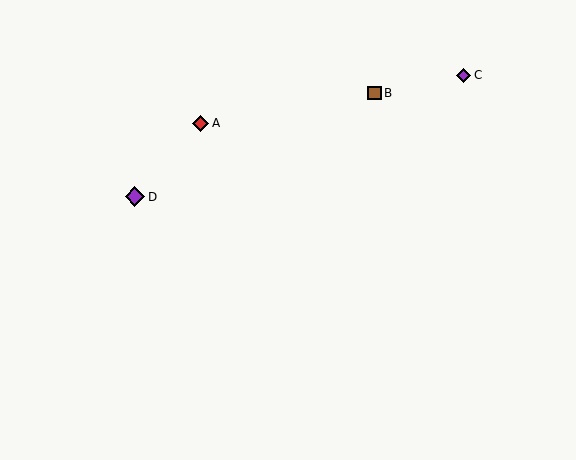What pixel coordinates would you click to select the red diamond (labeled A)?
Click at (201, 123) to select the red diamond A.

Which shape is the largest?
The purple diamond (labeled D) is the largest.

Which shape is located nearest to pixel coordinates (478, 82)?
The purple diamond (labeled C) at (464, 75) is nearest to that location.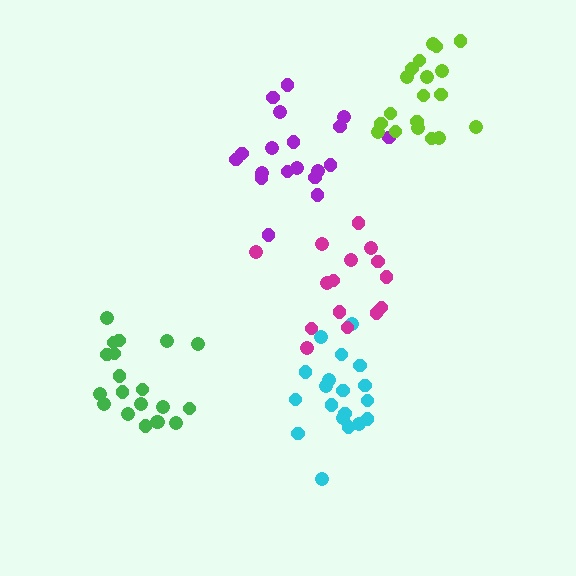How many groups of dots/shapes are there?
There are 5 groups.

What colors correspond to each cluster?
The clusters are colored: green, cyan, magenta, purple, lime.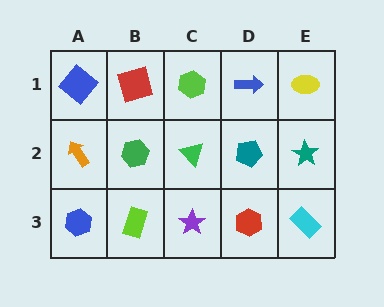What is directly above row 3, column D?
A teal pentagon.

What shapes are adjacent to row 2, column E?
A yellow ellipse (row 1, column E), a cyan rectangle (row 3, column E), a teal pentagon (row 2, column D).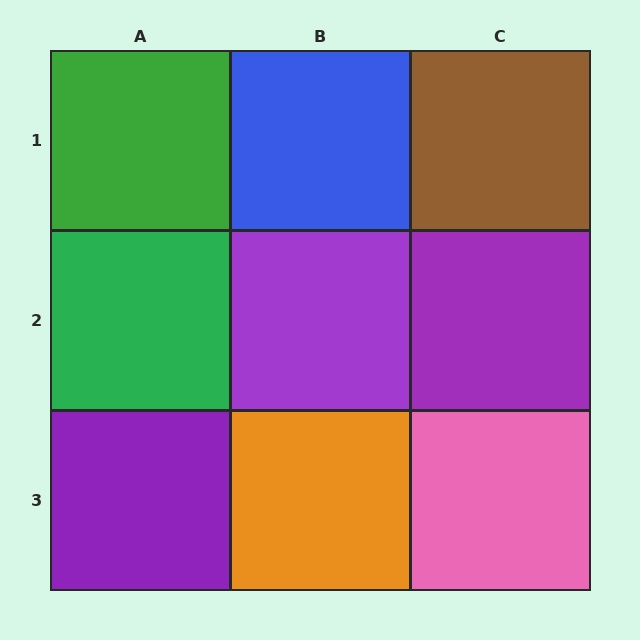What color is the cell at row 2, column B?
Purple.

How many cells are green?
2 cells are green.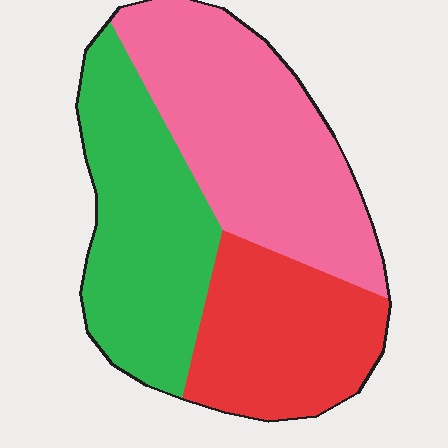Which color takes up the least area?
Red, at roughly 25%.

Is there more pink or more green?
Pink.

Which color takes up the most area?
Pink, at roughly 40%.